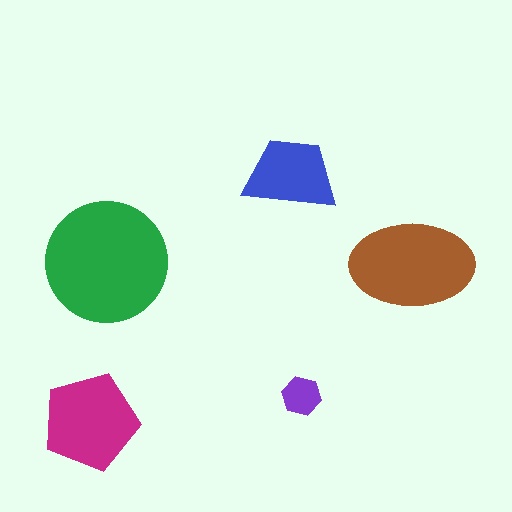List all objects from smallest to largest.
The purple hexagon, the blue trapezoid, the magenta pentagon, the brown ellipse, the green circle.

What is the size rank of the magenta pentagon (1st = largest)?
3rd.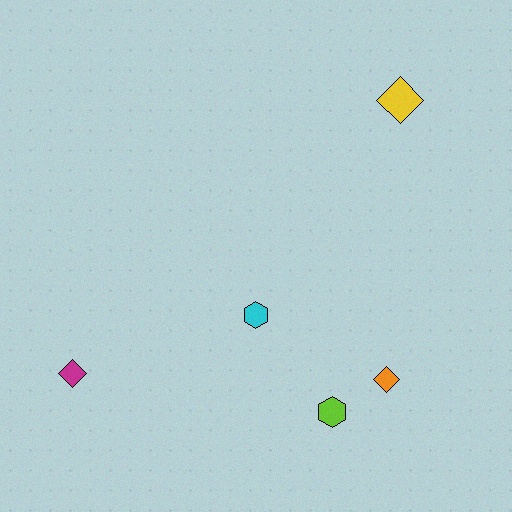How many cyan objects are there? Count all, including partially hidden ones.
There is 1 cyan object.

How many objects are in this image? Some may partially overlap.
There are 5 objects.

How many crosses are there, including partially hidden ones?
There are no crosses.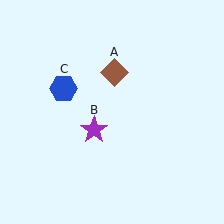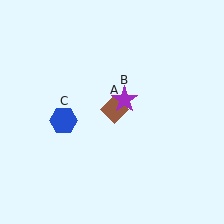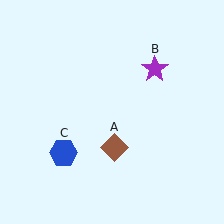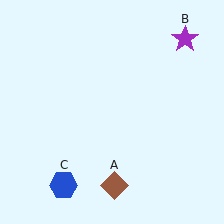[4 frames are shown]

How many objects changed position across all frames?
3 objects changed position: brown diamond (object A), purple star (object B), blue hexagon (object C).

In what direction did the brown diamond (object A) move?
The brown diamond (object A) moved down.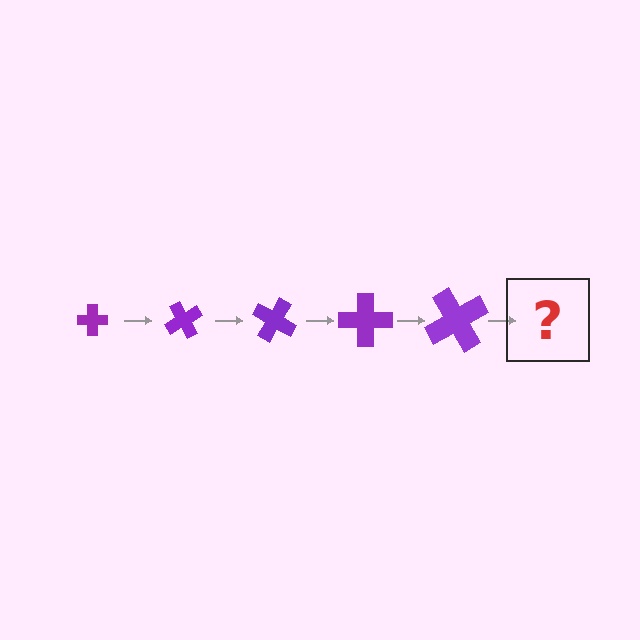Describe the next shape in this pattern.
It should be a cross, larger than the previous one and rotated 300 degrees from the start.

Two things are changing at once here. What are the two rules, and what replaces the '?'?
The two rules are that the cross grows larger each step and it rotates 60 degrees each step. The '?' should be a cross, larger than the previous one and rotated 300 degrees from the start.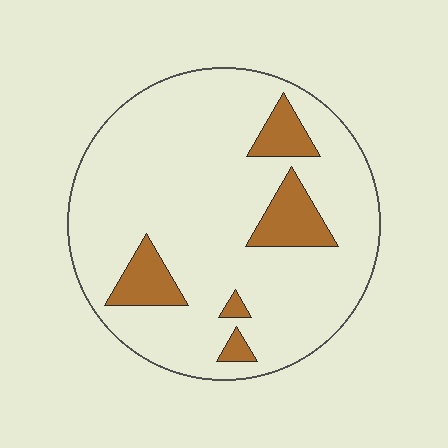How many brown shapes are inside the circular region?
5.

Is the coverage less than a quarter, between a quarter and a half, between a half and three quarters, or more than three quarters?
Less than a quarter.